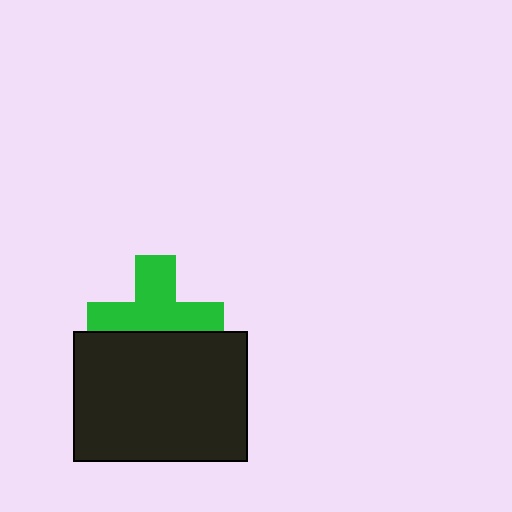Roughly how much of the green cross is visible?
About half of it is visible (roughly 62%).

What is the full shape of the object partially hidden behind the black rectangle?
The partially hidden object is a green cross.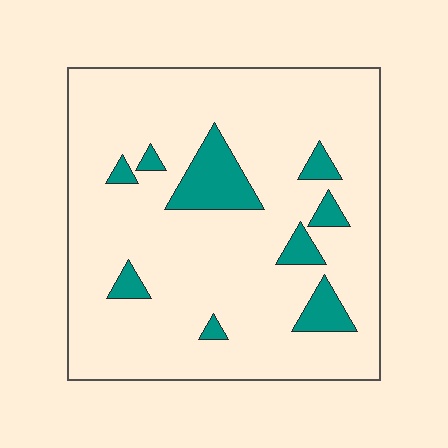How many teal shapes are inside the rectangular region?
9.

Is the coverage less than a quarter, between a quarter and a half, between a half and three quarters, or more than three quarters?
Less than a quarter.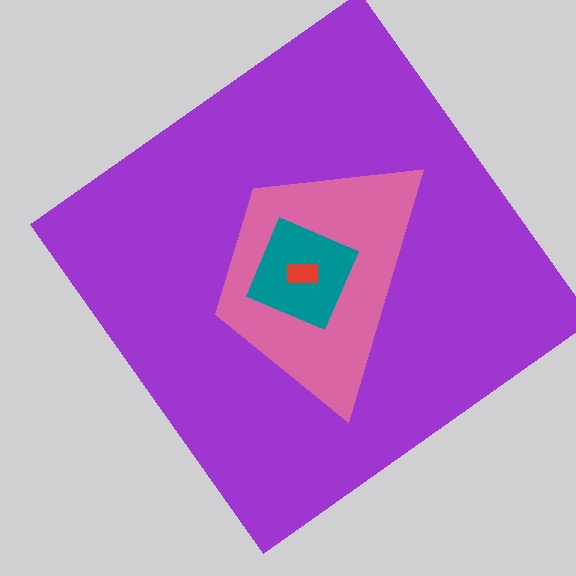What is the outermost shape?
The purple diamond.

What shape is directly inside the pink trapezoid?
The teal diamond.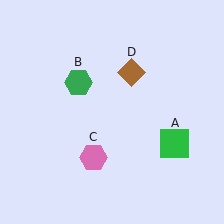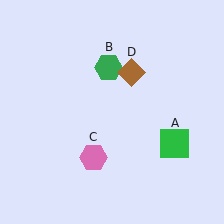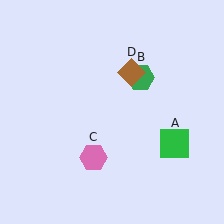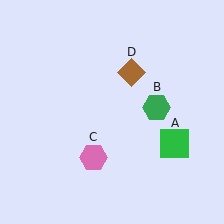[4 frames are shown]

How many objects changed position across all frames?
1 object changed position: green hexagon (object B).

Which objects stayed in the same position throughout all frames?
Green square (object A) and pink hexagon (object C) and brown diamond (object D) remained stationary.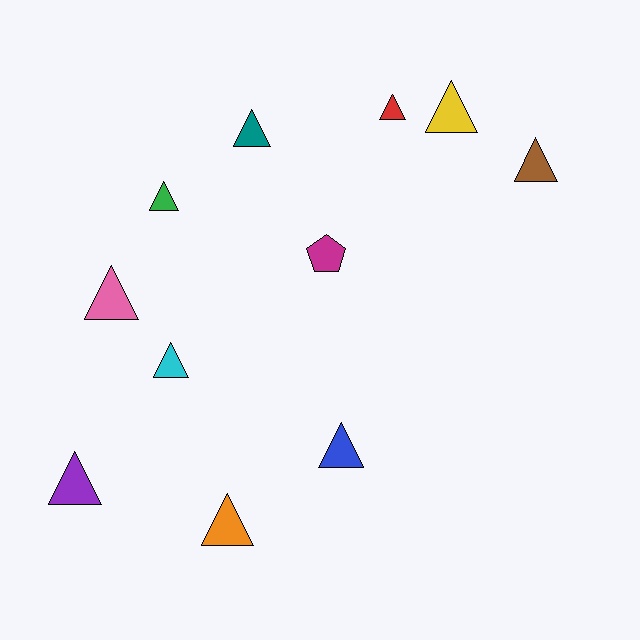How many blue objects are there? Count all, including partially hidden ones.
There is 1 blue object.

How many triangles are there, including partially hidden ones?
There are 10 triangles.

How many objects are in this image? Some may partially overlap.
There are 11 objects.